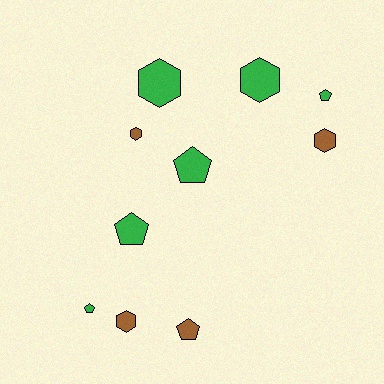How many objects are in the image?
There are 10 objects.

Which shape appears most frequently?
Pentagon, with 5 objects.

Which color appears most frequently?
Green, with 6 objects.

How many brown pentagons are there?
There is 1 brown pentagon.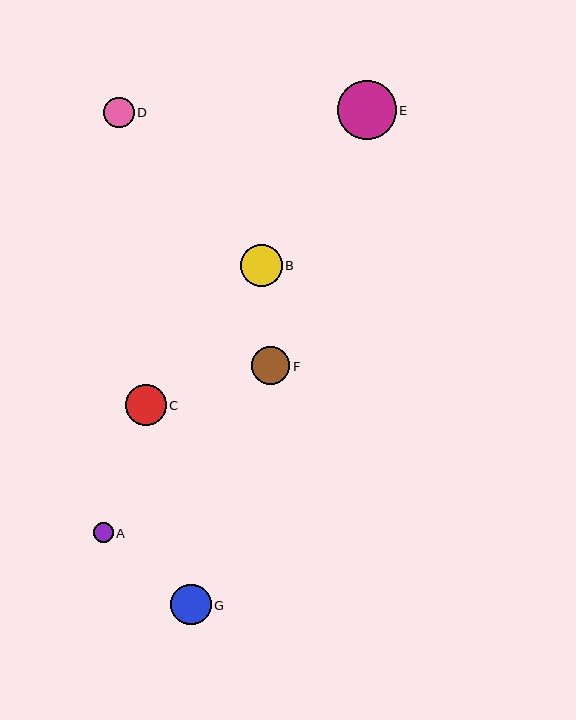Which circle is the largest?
Circle E is the largest with a size of approximately 59 pixels.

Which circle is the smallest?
Circle A is the smallest with a size of approximately 20 pixels.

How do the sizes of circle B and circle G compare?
Circle B and circle G are approximately the same size.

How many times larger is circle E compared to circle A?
Circle E is approximately 3.0 times the size of circle A.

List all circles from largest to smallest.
From largest to smallest: E, B, C, G, F, D, A.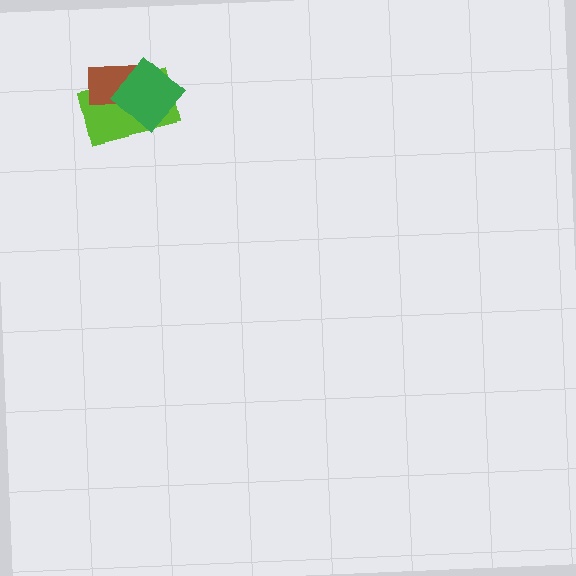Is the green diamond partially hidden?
No, no other shape covers it.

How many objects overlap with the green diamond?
2 objects overlap with the green diamond.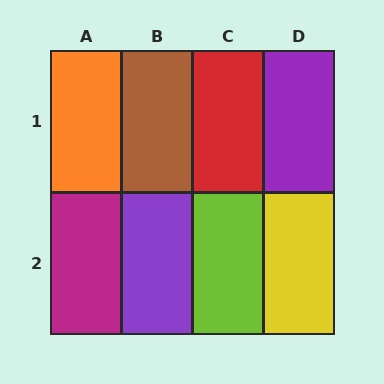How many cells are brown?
1 cell is brown.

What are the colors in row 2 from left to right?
Magenta, purple, lime, yellow.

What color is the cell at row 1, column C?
Red.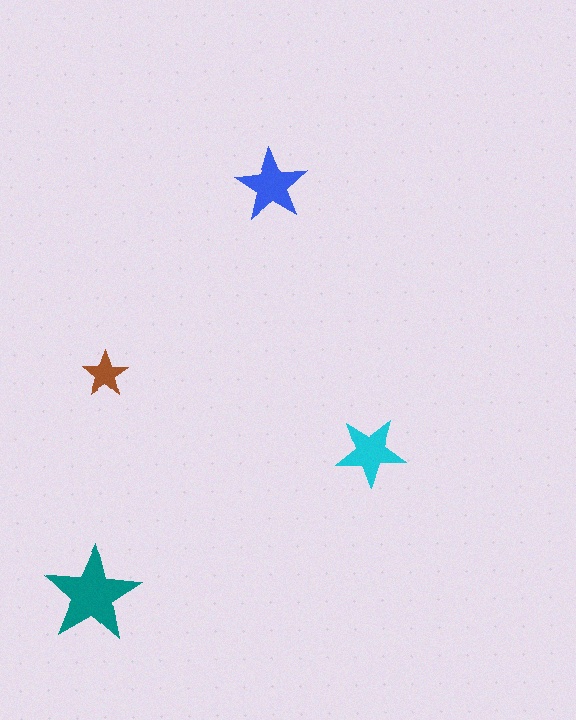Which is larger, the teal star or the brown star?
The teal one.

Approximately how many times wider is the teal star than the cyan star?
About 1.5 times wider.